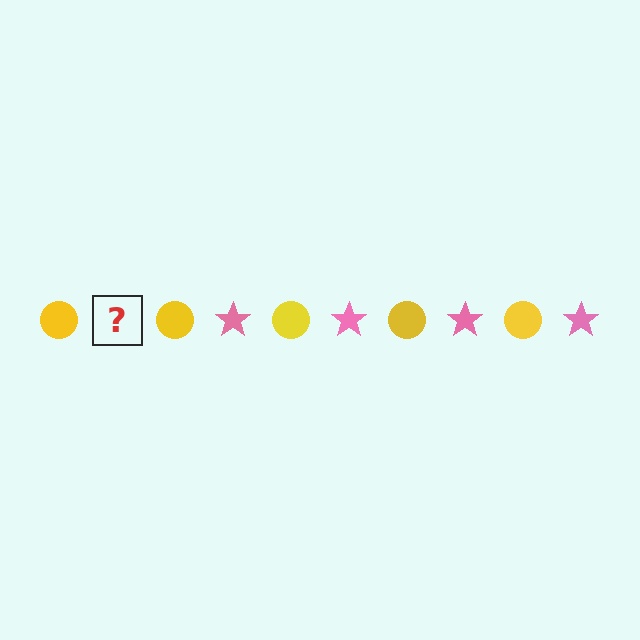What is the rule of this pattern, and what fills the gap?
The rule is that the pattern alternates between yellow circle and pink star. The gap should be filled with a pink star.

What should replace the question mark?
The question mark should be replaced with a pink star.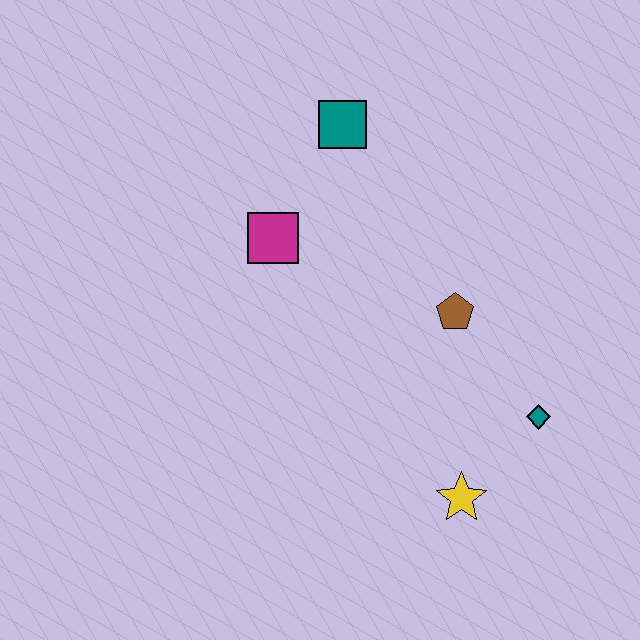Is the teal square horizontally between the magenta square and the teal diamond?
Yes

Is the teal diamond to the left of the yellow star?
No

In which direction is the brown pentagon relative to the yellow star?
The brown pentagon is above the yellow star.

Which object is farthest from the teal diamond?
The teal square is farthest from the teal diamond.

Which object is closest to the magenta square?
The teal square is closest to the magenta square.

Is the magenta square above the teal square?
No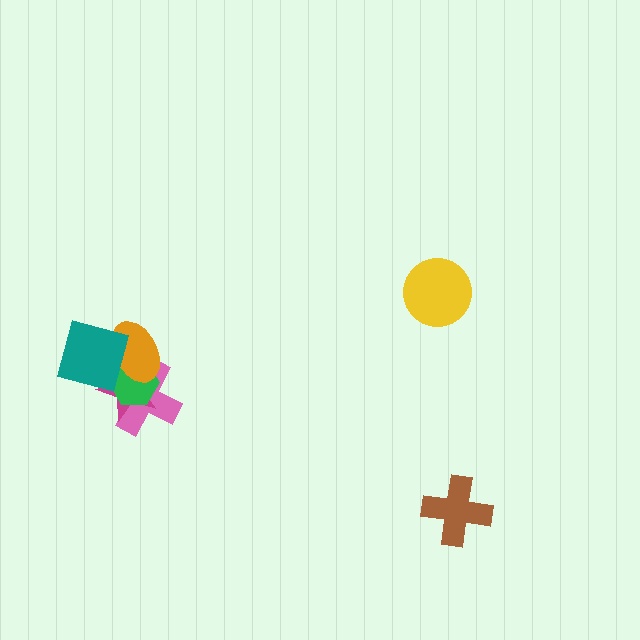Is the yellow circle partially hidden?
No, no other shape covers it.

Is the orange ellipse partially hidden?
Yes, it is partially covered by another shape.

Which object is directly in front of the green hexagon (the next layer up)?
The orange ellipse is directly in front of the green hexagon.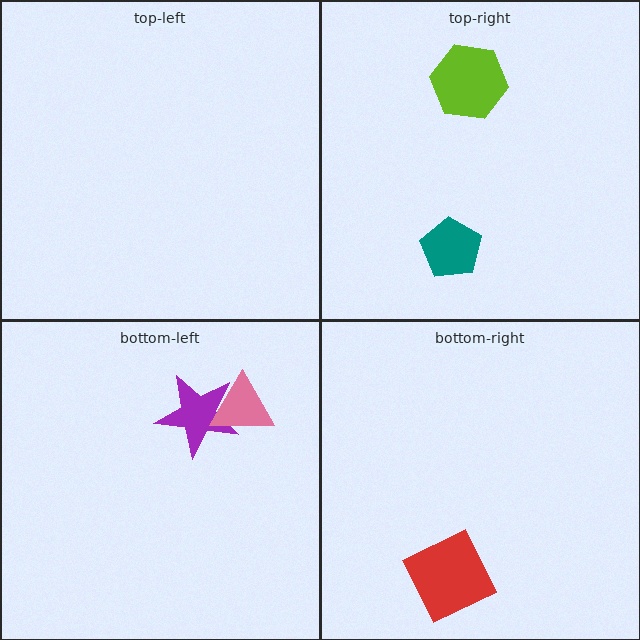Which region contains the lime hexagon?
The top-right region.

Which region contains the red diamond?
The bottom-right region.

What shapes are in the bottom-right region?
The red diamond.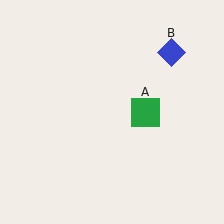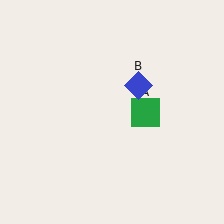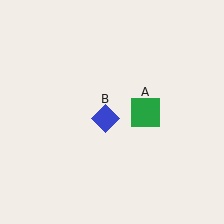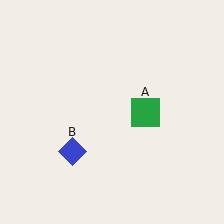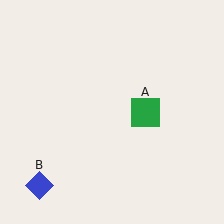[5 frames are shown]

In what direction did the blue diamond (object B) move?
The blue diamond (object B) moved down and to the left.